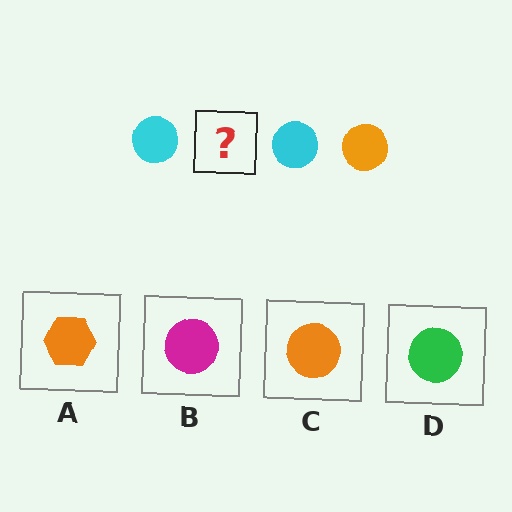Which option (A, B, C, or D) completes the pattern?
C.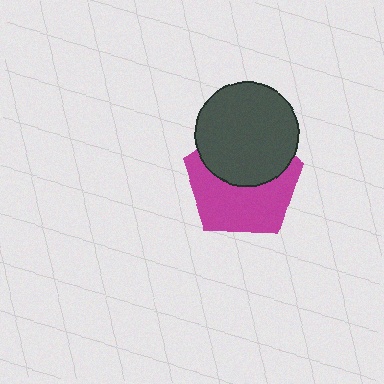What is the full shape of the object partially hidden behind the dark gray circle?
The partially hidden object is a magenta pentagon.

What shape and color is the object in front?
The object in front is a dark gray circle.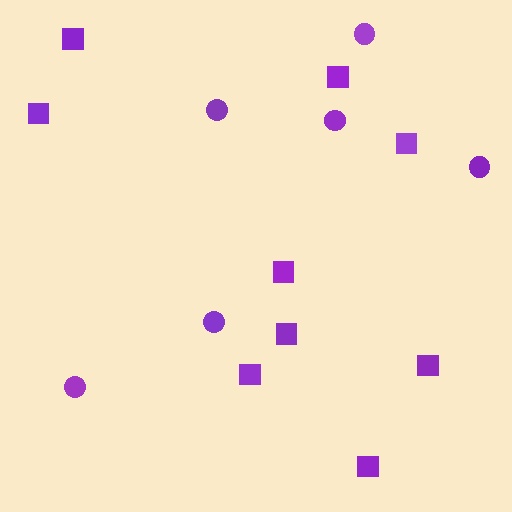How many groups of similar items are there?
There are 2 groups: one group of squares (9) and one group of circles (6).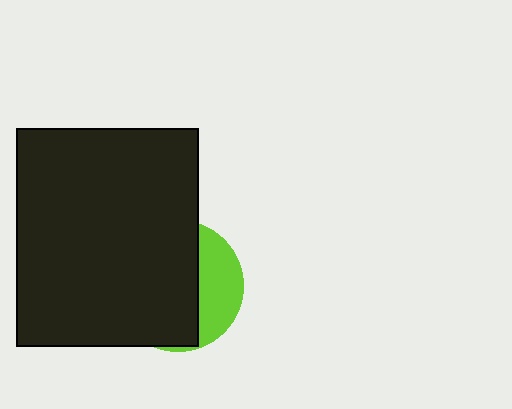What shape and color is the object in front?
The object in front is a black rectangle.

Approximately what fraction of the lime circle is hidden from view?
Roughly 69% of the lime circle is hidden behind the black rectangle.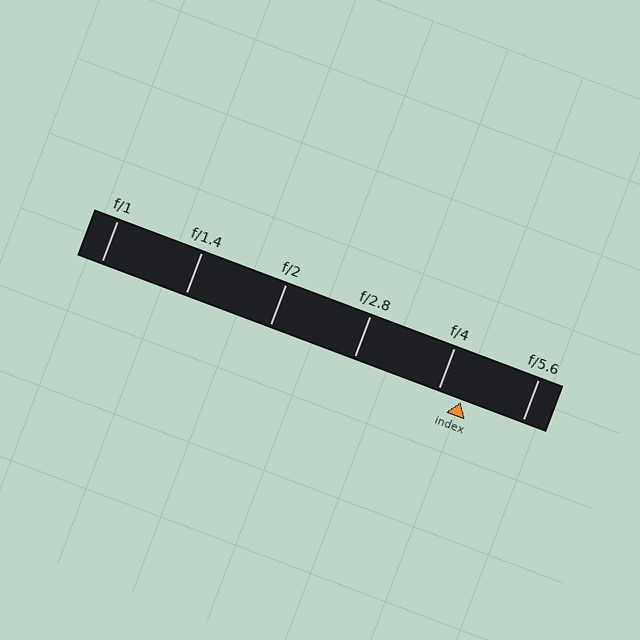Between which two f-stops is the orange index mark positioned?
The index mark is between f/4 and f/5.6.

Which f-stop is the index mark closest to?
The index mark is closest to f/4.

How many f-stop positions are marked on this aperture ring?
There are 6 f-stop positions marked.